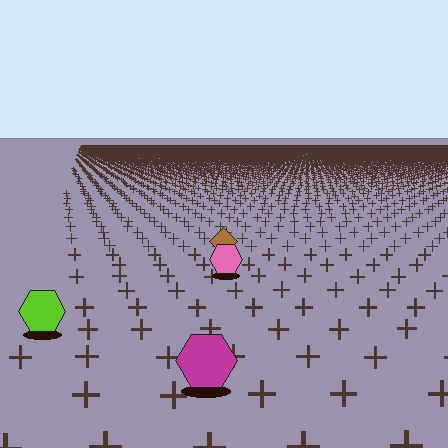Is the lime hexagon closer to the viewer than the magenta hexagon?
No. The magenta hexagon is closer — you can tell from the texture gradient: the ground texture is coarser near it.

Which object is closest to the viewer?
The magenta hexagon is closest. The texture marks near it are larger and more spread out.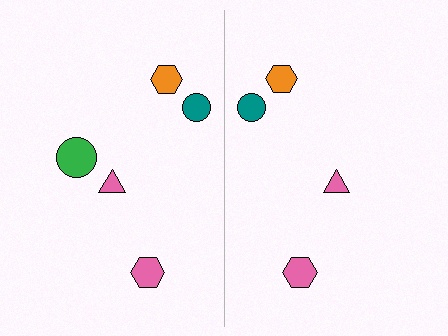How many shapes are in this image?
There are 9 shapes in this image.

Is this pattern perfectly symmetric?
No, the pattern is not perfectly symmetric. A green circle is missing from the right side.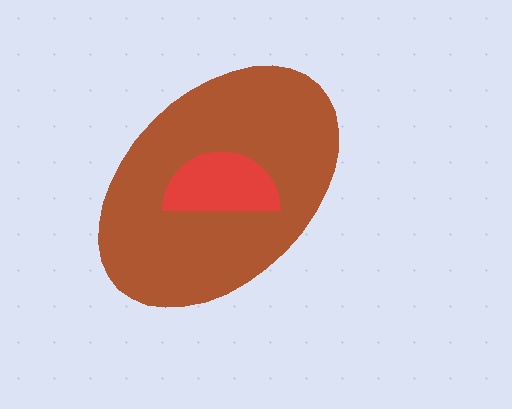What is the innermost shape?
The red semicircle.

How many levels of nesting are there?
2.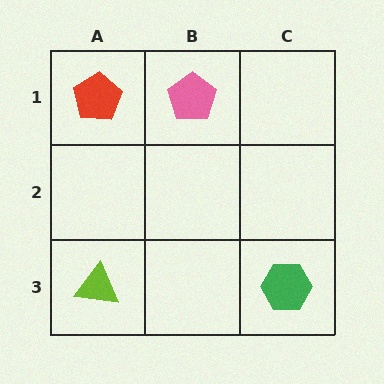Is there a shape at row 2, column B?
No, that cell is empty.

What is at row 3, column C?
A green hexagon.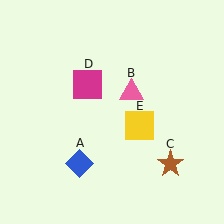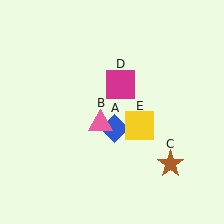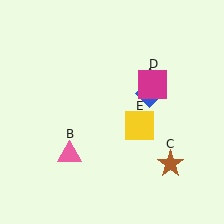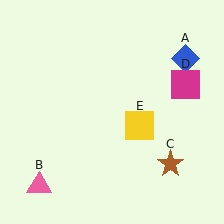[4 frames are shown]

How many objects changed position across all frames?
3 objects changed position: blue diamond (object A), pink triangle (object B), magenta square (object D).